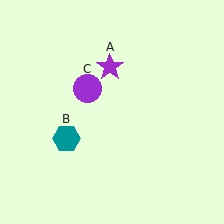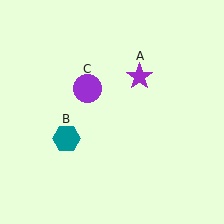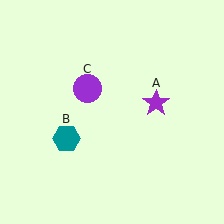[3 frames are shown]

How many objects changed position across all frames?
1 object changed position: purple star (object A).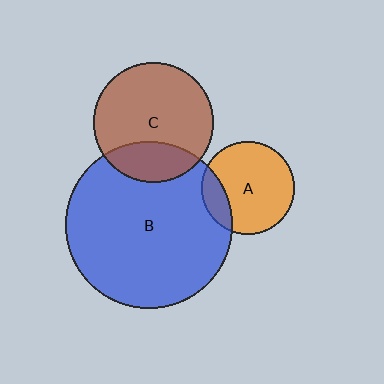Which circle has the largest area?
Circle B (blue).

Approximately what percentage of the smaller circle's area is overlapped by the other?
Approximately 15%.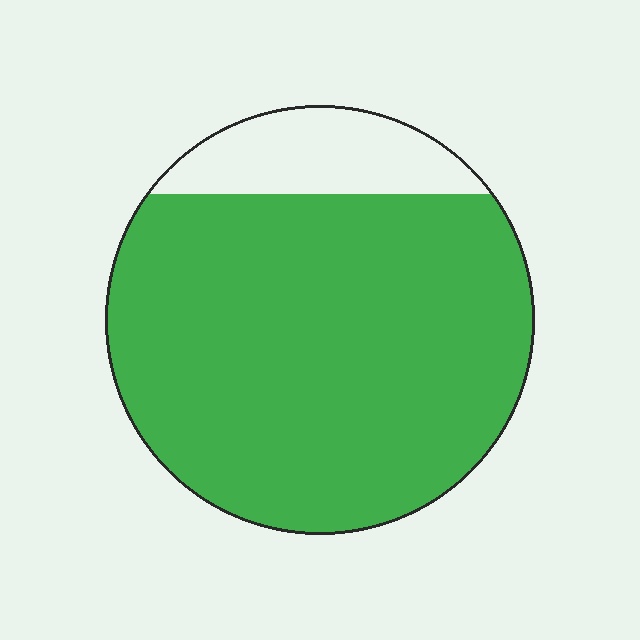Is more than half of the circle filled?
Yes.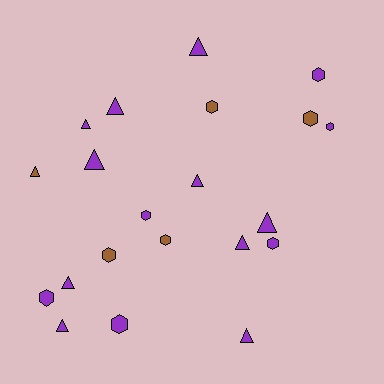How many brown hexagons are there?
There are 4 brown hexagons.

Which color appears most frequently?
Purple, with 16 objects.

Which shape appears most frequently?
Triangle, with 11 objects.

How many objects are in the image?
There are 21 objects.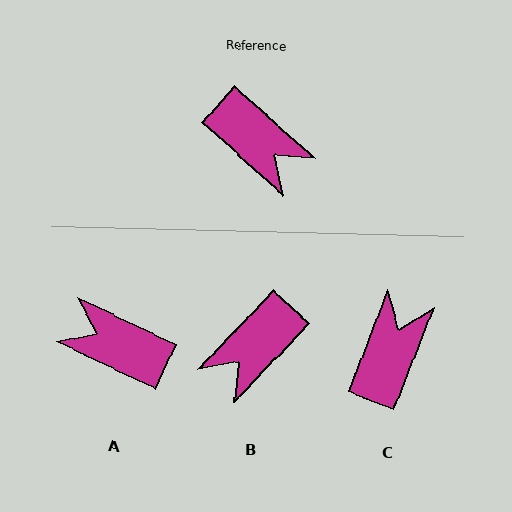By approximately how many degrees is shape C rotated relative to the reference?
Approximately 111 degrees counter-clockwise.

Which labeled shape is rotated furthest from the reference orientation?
A, about 164 degrees away.